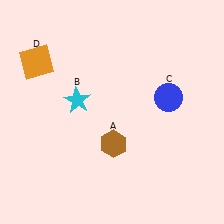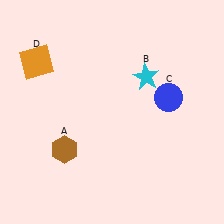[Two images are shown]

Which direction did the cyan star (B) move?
The cyan star (B) moved right.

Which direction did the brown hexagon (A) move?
The brown hexagon (A) moved left.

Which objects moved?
The objects that moved are: the brown hexagon (A), the cyan star (B).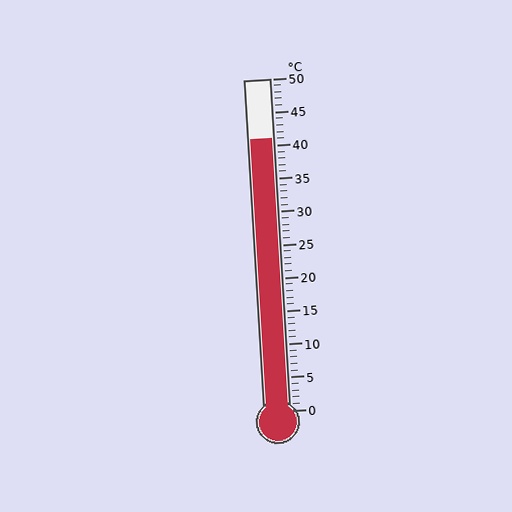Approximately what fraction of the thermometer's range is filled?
The thermometer is filled to approximately 80% of its range.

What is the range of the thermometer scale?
The thermometer scale ranges from 0°C to 50°C.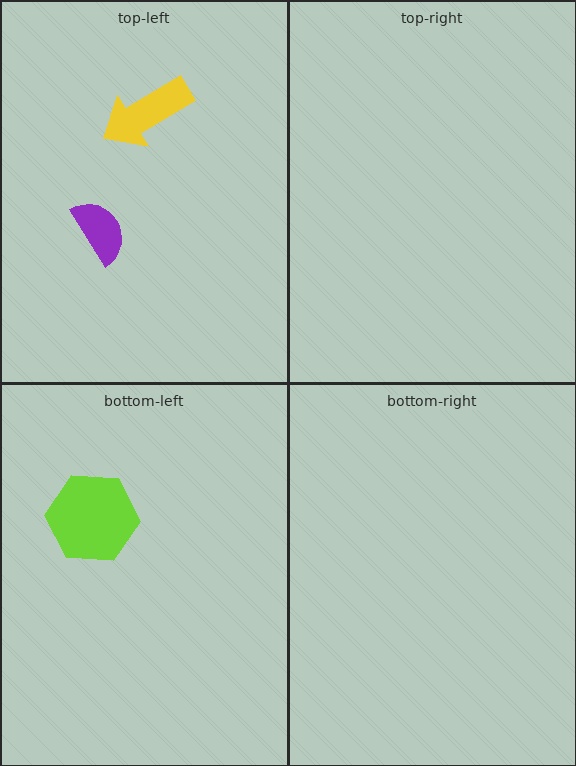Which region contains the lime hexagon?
The bottom-left region.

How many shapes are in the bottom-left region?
1.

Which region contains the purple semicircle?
The top-left region.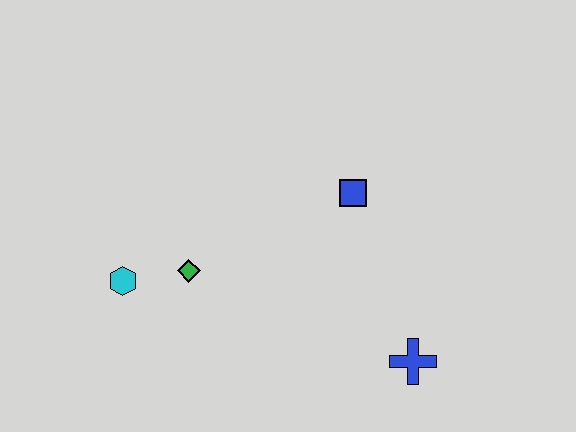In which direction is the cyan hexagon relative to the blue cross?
The cyan hexagon is to the left of the blue cross.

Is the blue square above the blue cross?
Yes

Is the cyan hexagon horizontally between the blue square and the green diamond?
No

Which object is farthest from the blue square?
The cyan hexagon is farthest from the blue square.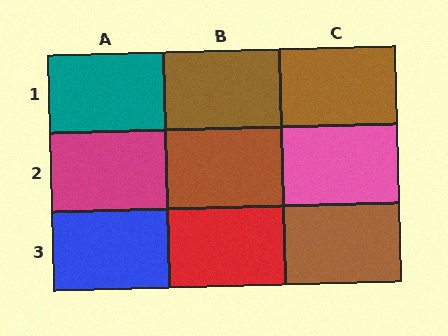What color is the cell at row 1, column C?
Brown.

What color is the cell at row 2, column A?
Magenta.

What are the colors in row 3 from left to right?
Blue, red, brown.